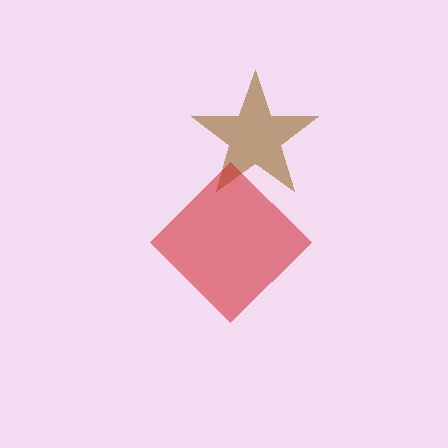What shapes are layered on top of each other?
The layered shapes are: a brown star, a red diamond.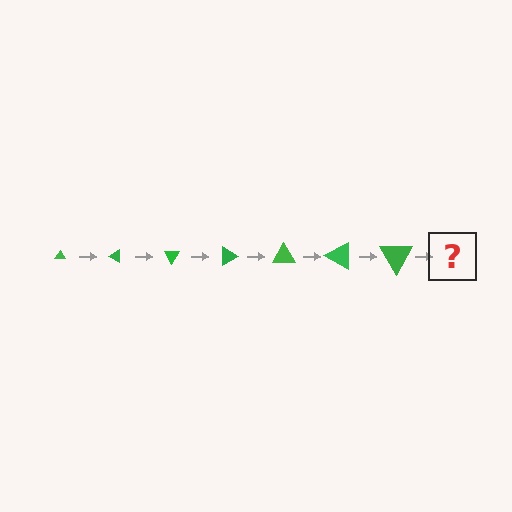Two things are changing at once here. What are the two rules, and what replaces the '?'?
The two rules are that the triangle grows larger each step and it rotates 30 degrees each step. The '?' should be a triangle, larger than the previous one and rotated 210 degrees from the start.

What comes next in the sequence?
The next element should be a triangle, larger than the previous one and rotated 210 degrees from the start.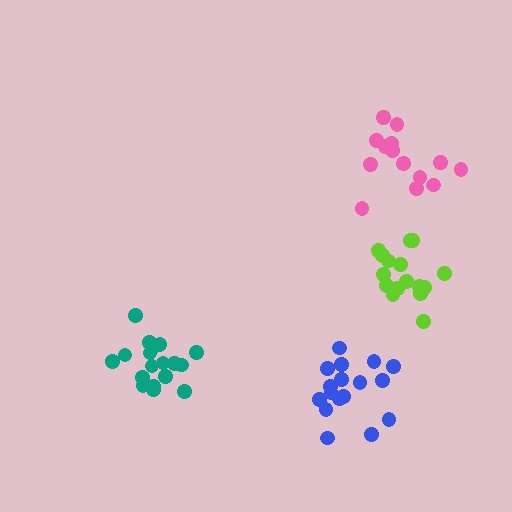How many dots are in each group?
Group 1: 16 dots, Group 2: 17 dots, Group 3: 14 dots, Group 4: 18 dots (65 total).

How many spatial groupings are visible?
There are 4 spatial groupings.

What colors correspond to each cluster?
The clusters are colored: lime, blue, pink, teal.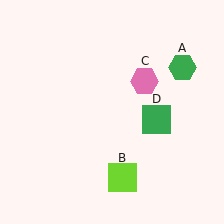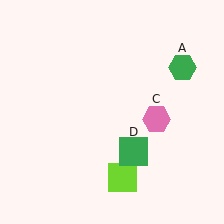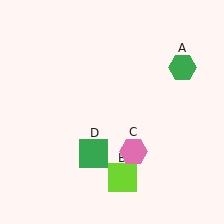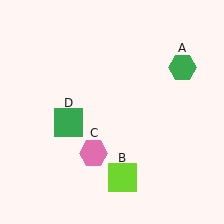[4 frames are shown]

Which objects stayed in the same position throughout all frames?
Green hexagon (object A) and lime square (object B) remained stationary.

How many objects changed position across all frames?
2 objects changed position: pink hexagon (object C), green square (object D).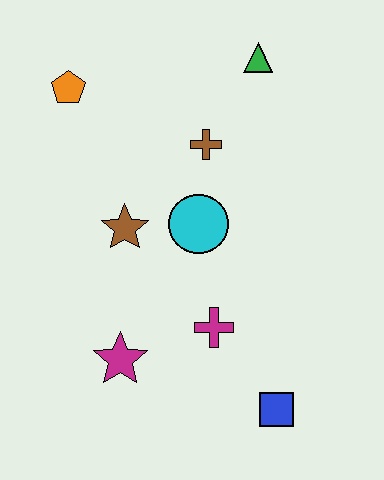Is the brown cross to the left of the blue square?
Yes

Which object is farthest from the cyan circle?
The blue square is farthest from the cyan circle.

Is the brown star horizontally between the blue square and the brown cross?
No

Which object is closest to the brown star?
The cyan circle is closest to the brown star.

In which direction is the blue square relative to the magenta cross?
The blue square is below the magenta cross.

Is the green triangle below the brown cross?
No